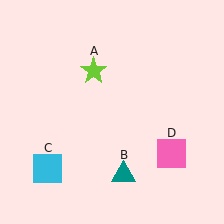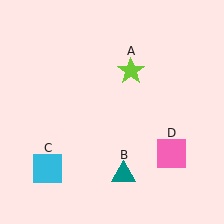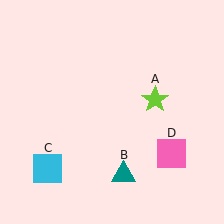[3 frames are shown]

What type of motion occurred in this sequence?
The lime star (object A) rotated clockwise around the center of the scene.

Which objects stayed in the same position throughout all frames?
Teal triangle (object B) and cyan square (object C) and pink square (object D) remained stationary.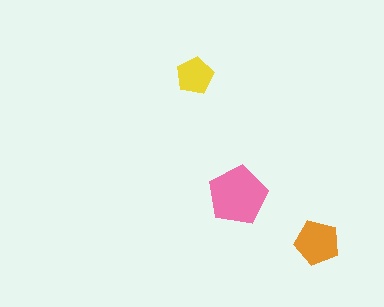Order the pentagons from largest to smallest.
the pink one, the orange one, the yellow one.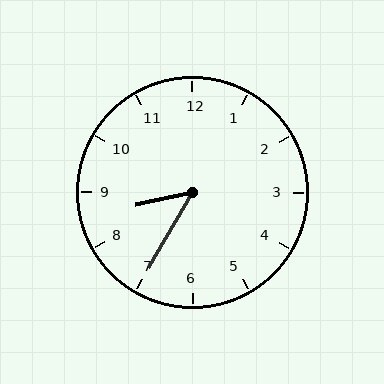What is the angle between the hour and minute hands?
Approximately 48 degrees.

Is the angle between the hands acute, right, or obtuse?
It is acute.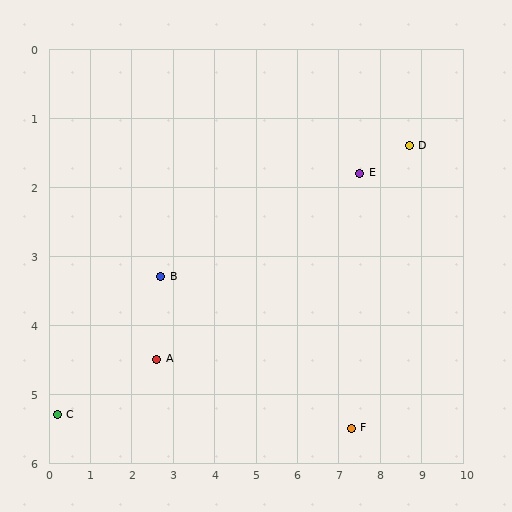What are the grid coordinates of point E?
Point E is at approximately (7.5, 1.8).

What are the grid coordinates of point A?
Point A is at approximately (2.6, 4.5).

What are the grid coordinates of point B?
Point B is at approximately (2.7, 3.3).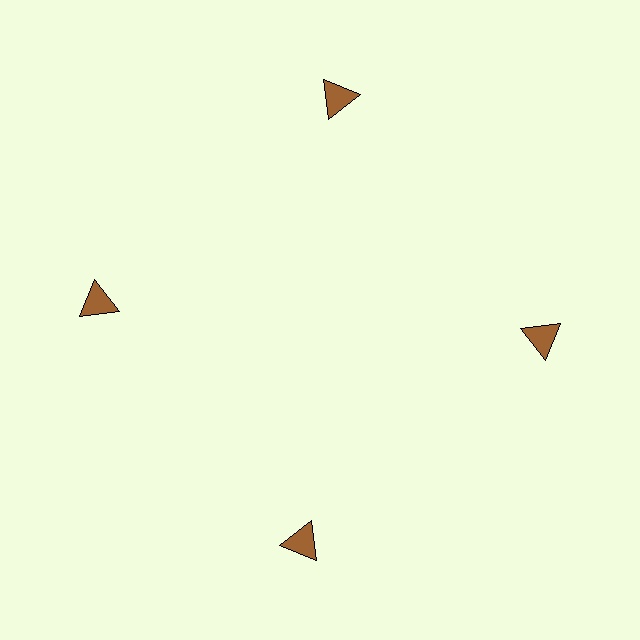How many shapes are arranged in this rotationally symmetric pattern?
There are 4 shapes, arranged in 4 groups of 1.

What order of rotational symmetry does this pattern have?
This pattern has 4-fold rotational symmetry.